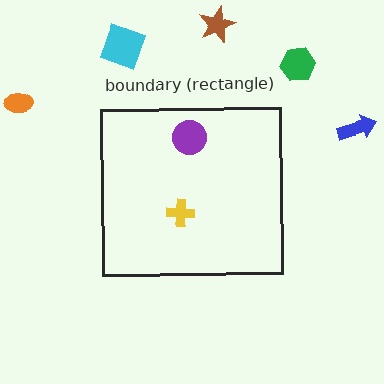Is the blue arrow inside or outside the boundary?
Outside.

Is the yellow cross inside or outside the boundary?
Inside.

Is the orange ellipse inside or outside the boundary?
Outside.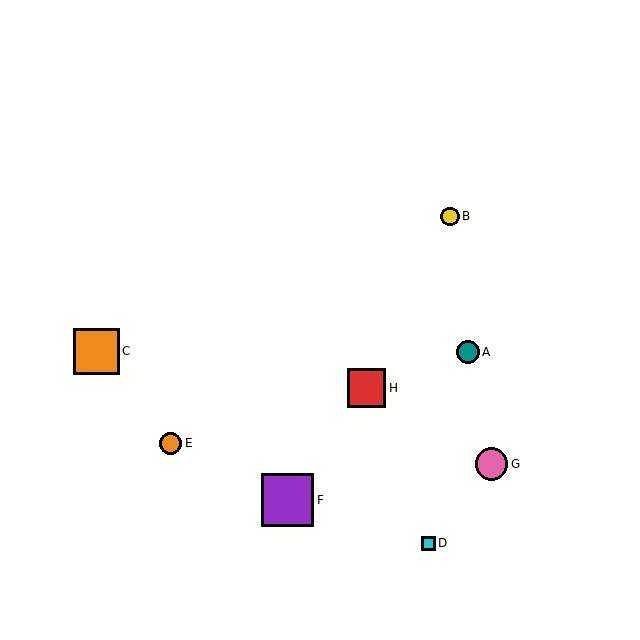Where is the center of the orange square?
The center of the orange square is at (96, 351).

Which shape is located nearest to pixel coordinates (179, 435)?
The orange circle (labeled E) at (171, 443) is nearest to that location.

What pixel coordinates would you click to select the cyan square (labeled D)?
Click at (428, 543) to select the cyan square D.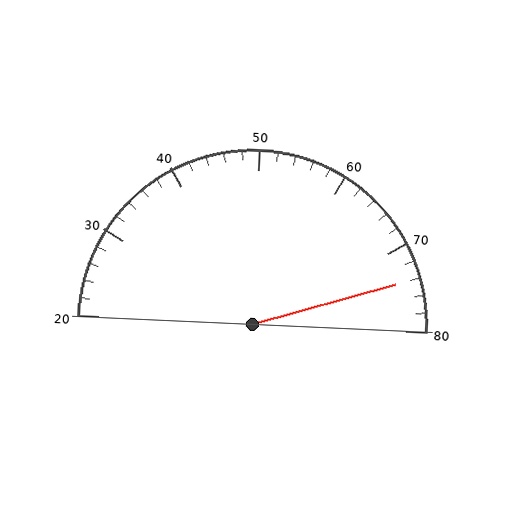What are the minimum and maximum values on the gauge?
The gauge ranges from 20 to 80.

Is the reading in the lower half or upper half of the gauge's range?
The reading is in the upper half of the range (20 to 80).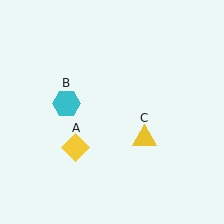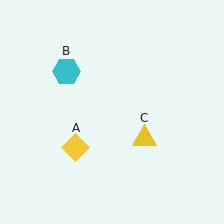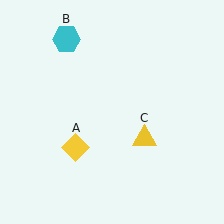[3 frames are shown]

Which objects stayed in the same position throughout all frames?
Yellow diamond (object A) and yellow triangle (object C) remained stationary.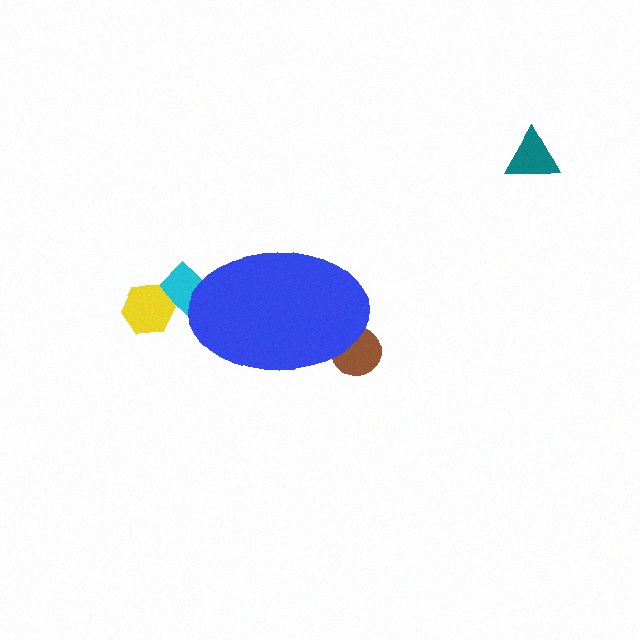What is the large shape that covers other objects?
A blue ellipse.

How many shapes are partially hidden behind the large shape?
2 shapes are partially hidden.